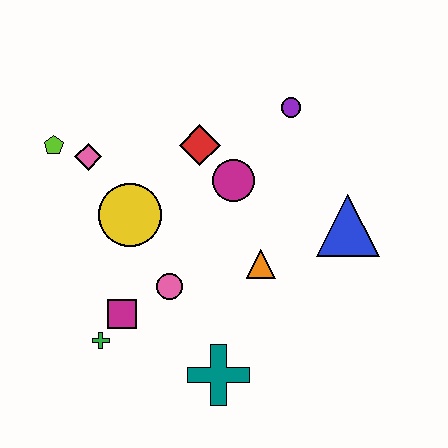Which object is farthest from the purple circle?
The green cross is farthest from the purple circle.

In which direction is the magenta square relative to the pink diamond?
The magenta square is below the pink diamond.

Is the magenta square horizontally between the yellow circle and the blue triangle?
No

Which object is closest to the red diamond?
The magenta circle is closest to the red diamond.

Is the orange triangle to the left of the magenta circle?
No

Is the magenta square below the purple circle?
Yes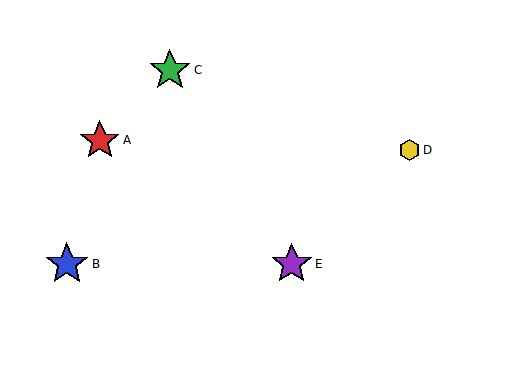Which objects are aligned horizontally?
Objects B, E are aligned horizontally.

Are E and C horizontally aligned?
No, E is at y≈264 and C is at y≈70.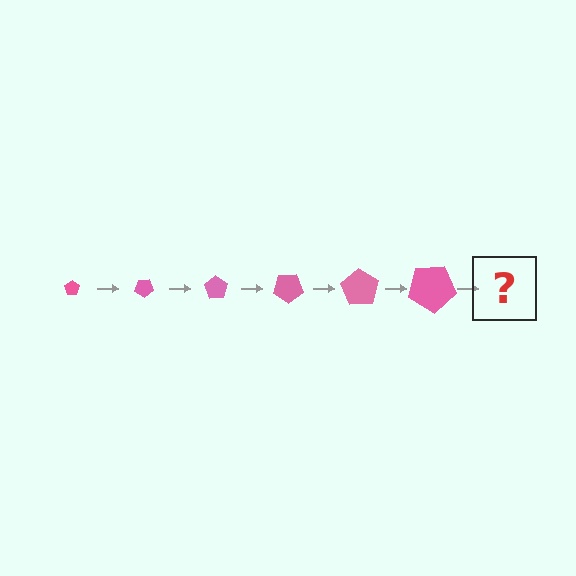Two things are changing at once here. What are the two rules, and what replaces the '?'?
The two rules are that the pentagon grows larger each step and it rotates 35 degrees each step. The '?' should be a pentagon, larger than the previous one and rotated 210 degrees from the start.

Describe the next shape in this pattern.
It should be a pentagon, larger than the previous one and rotated 210 degrees from the start.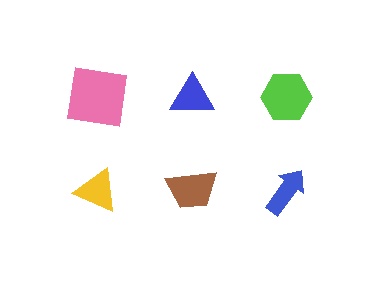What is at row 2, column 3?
A blue arrow.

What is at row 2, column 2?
A brown trapezoid.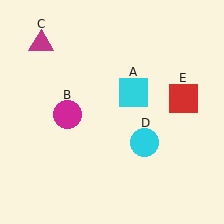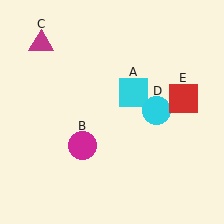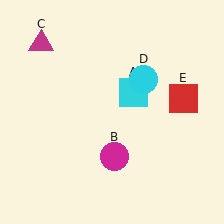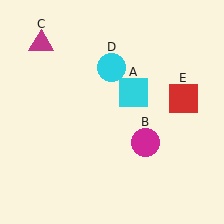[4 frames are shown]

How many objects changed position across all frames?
2 objects changed position: magenta circle (object B), cyan circle (object D).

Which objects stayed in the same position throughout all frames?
Cyan square (object A) and magenta triangle (object C) and red square (object E) remained stationary.